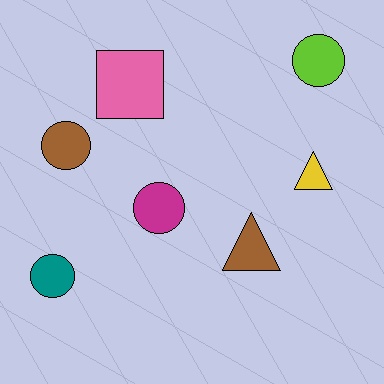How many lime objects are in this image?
There is 1 lime object.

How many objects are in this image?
There are 7 objects.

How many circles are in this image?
There are 4 circles.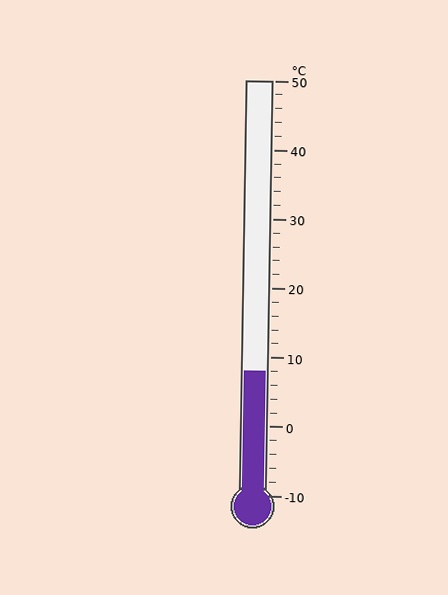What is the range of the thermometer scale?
The thermometer scale ranges from -10°C to 50°C.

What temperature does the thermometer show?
The thermometer shows approximately 8°C.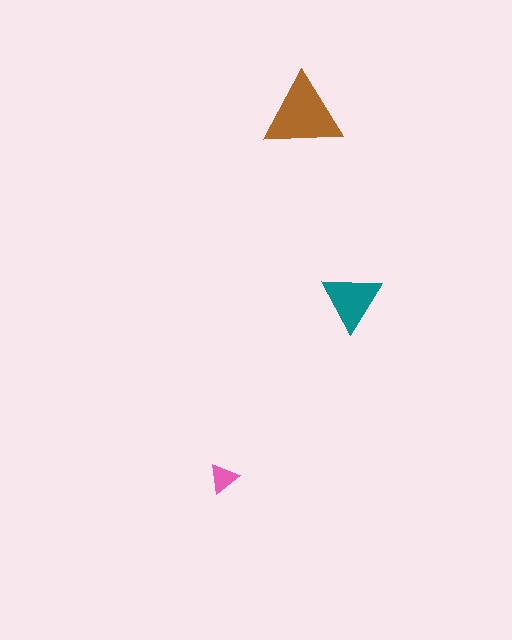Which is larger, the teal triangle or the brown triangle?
The brown one.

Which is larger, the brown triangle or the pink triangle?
The brown one.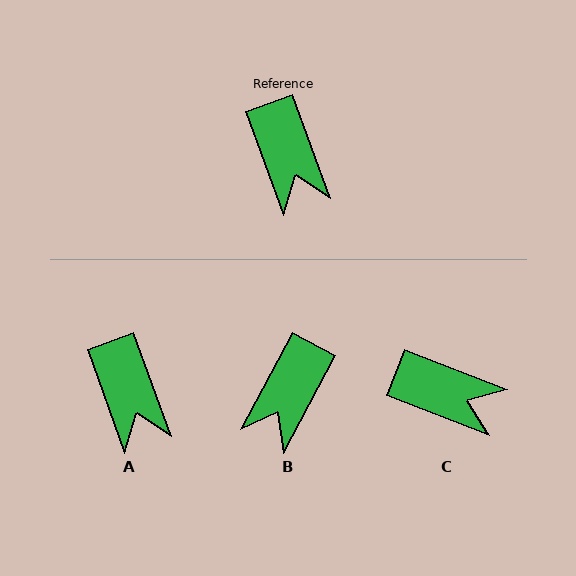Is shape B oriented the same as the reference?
No, it is off by about 48 degrees.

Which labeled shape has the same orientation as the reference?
A.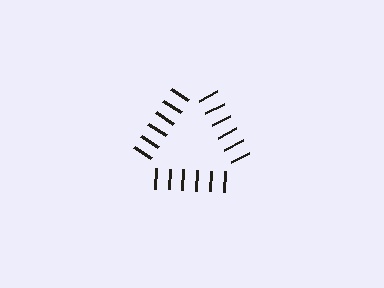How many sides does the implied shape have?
3 sides — the line-ends trace a triangle.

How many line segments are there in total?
18 — 6 along each of the 3 edges.